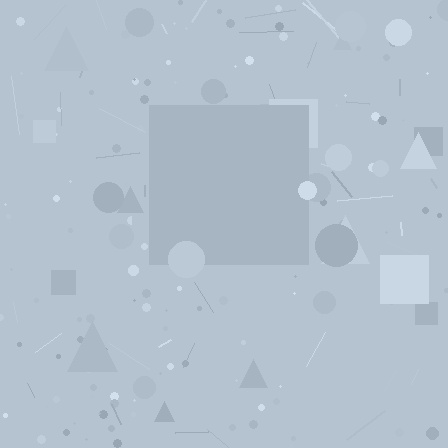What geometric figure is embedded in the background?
A square is embedded in the background.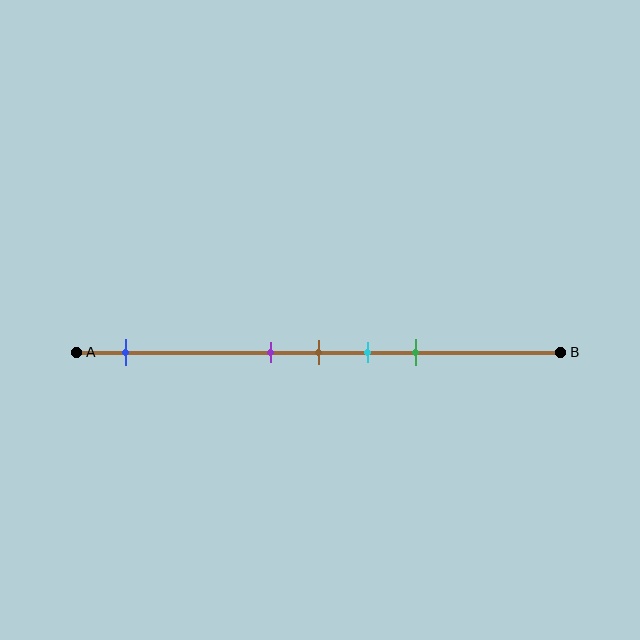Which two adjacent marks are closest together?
The purple and brown marks are the closest adjacent pair.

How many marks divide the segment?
There are 5 marks dividing the segment.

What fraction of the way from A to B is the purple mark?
The purple mark is approximately 40% (0.4) of the way from A to B.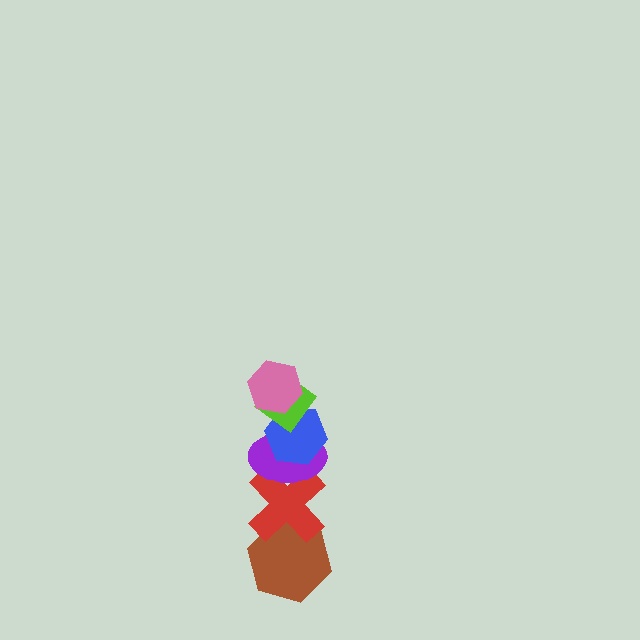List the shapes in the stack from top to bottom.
From top to bottom: the pink hexagon, the lime diamond, the blue hexagon, the purple ellipse, the red cross, the brown hexagon.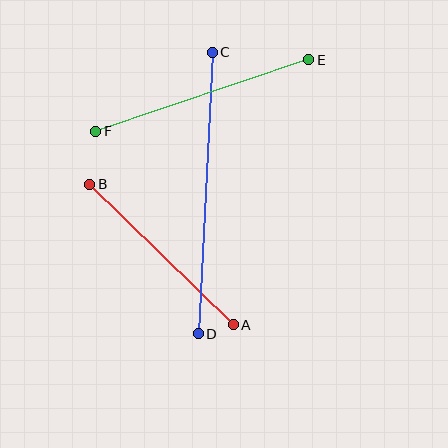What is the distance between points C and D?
The distance is approximately 281 pixels.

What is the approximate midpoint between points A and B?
The midpoint is at approximately (162, 254) pixels.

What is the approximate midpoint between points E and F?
The midpoint is at approximately (202, 96) pixels.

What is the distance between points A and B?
The distance is approximately 201 pixels.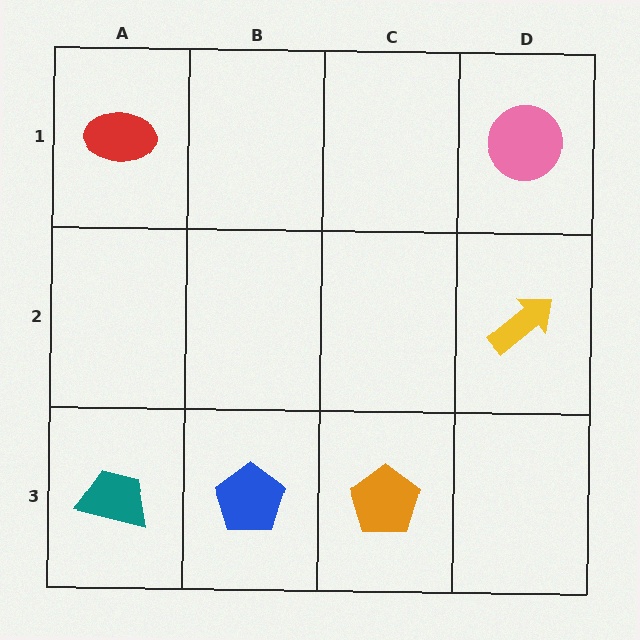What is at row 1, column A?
A red ellipse.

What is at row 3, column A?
A teal trapezoid.